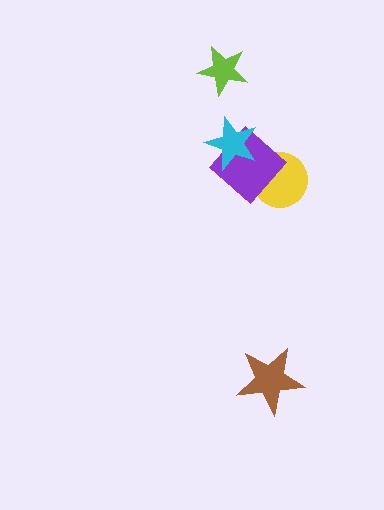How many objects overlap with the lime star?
0 objects overlap with the lime star.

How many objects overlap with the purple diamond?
2 objects overlap with the purple diamond.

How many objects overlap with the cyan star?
1 object overlaps with the cyan star.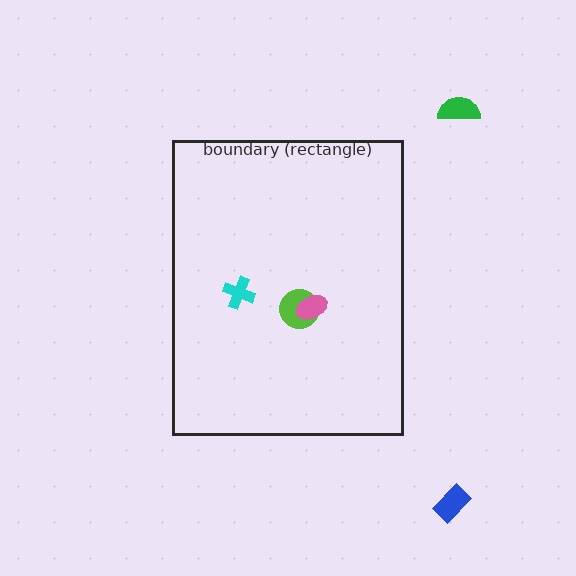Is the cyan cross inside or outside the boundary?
Inside.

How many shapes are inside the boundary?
3 inside, 2 outside.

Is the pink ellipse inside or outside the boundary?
Inside.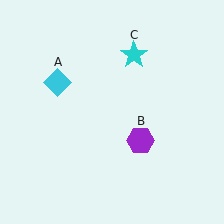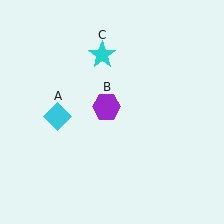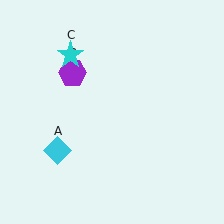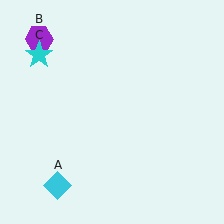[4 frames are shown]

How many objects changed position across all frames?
3 objects changed position: cyan diamond (object A), purple hexagon (object B), cyan star (object C).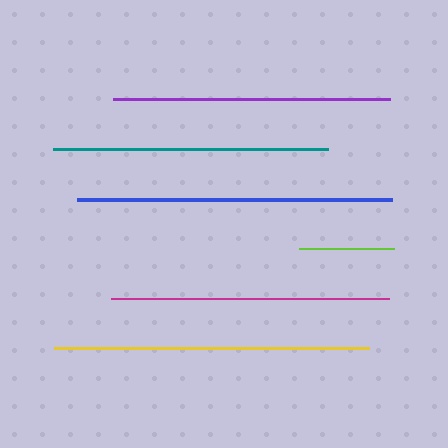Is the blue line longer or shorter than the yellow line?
The yellow line is longer than the blue line.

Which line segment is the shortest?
The lime line is the shortest at approximately 96 pixels.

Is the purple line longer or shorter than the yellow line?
The yellow line is longer than the purple line.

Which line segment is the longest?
The yellow line is the longest at approximately 314 pixels.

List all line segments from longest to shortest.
From longest to shortest: yellow, blue, magenta, purple, teal, lime.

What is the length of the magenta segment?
The magenta segment is approximately 279 pixels long.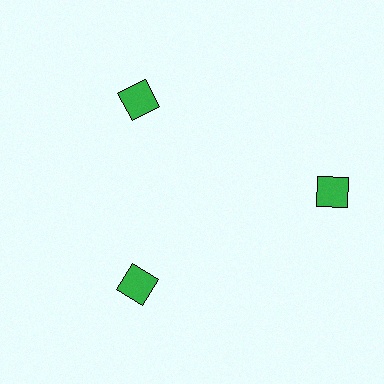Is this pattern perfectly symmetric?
No. The 3 green diamonds are arranged in a ring, but one element near the 3 o'clock position is pushed outward from the center, breaking the 3-fold rotational symmetry.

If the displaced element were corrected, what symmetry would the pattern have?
It would have 3-fold rotational symmetry — the pattern would map onto itself every 120 degrees.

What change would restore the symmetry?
The symmetry would be restored by moving it inward, back onto the ring so that all 3 diamonds sit at equal angles and equal distance from the center.